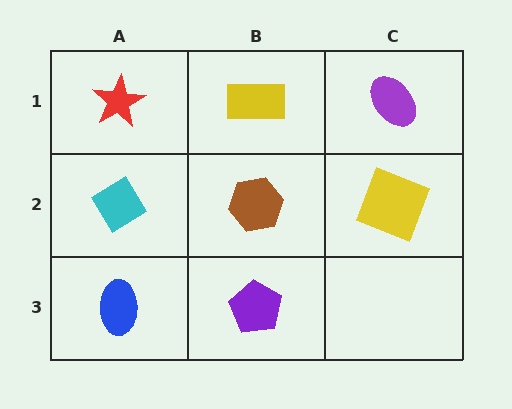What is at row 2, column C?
A yellow square.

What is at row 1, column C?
A purple ellipse.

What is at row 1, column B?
A yellow rectangle.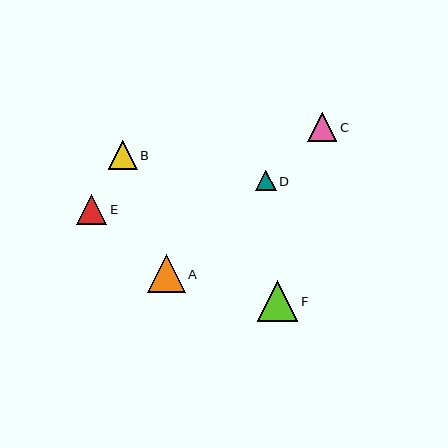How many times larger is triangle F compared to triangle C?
Triangle F is approximately 1.4 times the size of triangle C.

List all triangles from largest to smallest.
From largest to smallest: F, A, E, C, B, D.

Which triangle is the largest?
Triangle F is the largest with a size of approximately 40 pixels.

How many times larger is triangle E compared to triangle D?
Triangle E is approximately 1.5 times the size of triangle D.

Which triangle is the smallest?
Triangle D is the smallest with a size of approximately 21 pixels.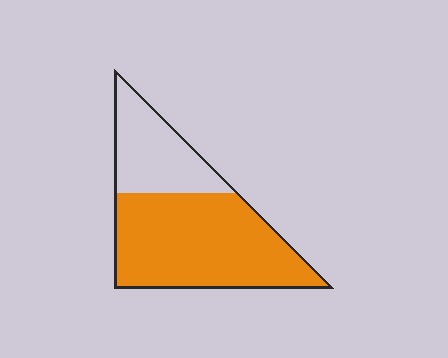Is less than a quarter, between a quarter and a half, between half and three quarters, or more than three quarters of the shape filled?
Between half and three quarters.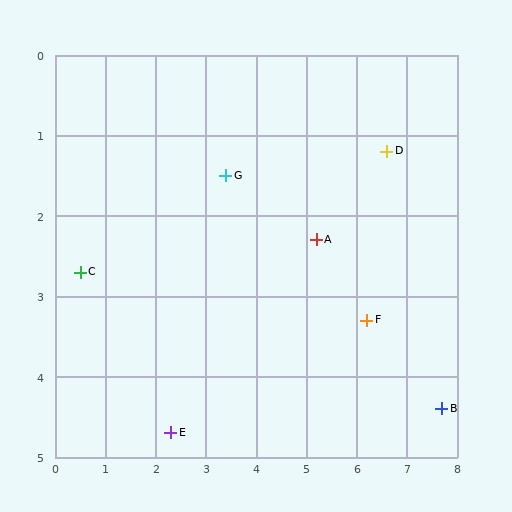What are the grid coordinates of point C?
Point C is at approximately (0.5, 2.7).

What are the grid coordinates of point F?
Point F is at approximately (6.2, 3.3).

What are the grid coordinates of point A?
Point A is at approximately (5.2, 2.3).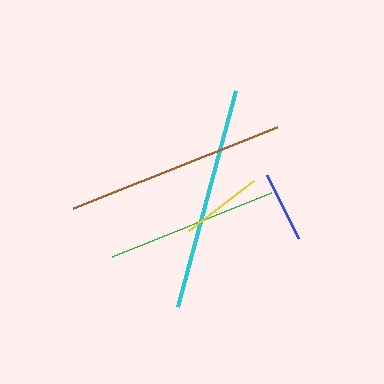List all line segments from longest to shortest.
From longest to shortest: cyan, brown, green, yellow, blue.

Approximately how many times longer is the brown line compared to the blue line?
The brown line is approximately 3.1 times the length of the blue line.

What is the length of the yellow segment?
The yellow segment is approximately 82 pixels long.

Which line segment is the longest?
The cyan line is the longest at approximately 223 pixels.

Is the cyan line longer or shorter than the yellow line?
The cyan line is longer than the yellow line.